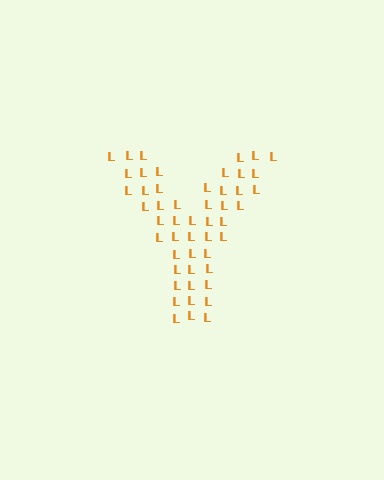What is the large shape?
The large shape is the letter Y.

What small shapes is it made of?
It is made of small letter L's.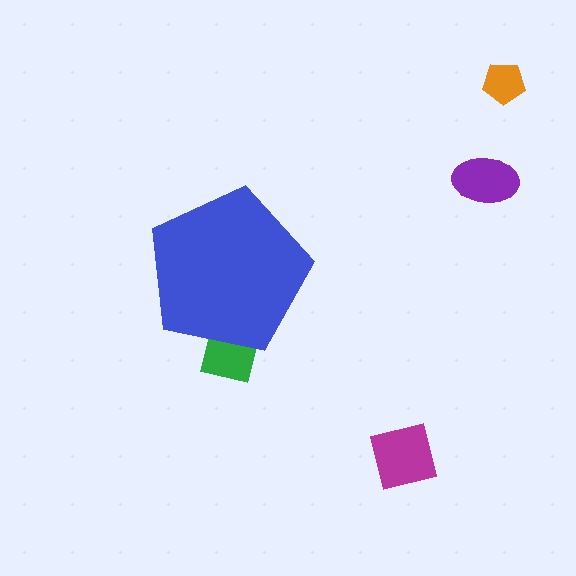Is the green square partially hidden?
Yes, the green square is partially hidden behind the blue pentagon.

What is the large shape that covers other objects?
A blue pentagon.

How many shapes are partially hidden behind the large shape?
1 shape is partially hidden.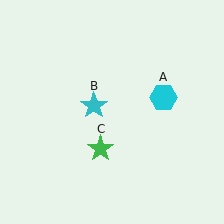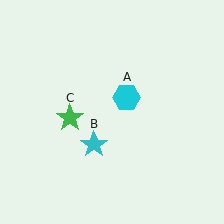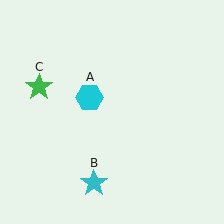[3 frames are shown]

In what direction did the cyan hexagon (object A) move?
The cyan hexagon (object A) moved left.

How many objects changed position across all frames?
3 objects changed position: cyan hexagon (object A), cyan star (object B), green star (object C).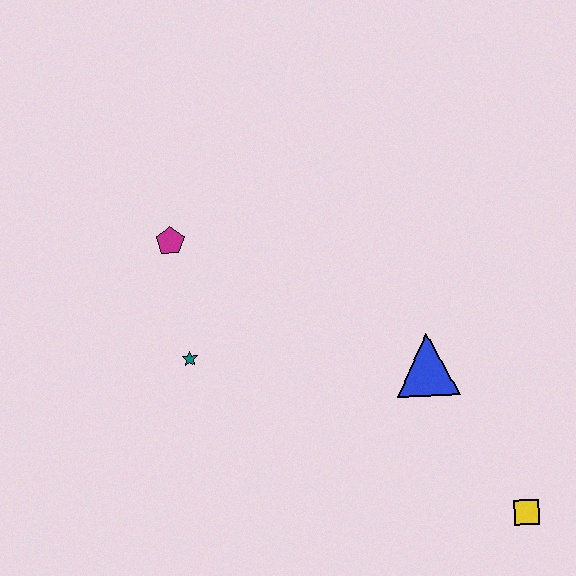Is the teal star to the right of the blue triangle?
No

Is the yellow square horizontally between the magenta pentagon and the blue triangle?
No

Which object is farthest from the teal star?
The yellow square is farthest from the teal star.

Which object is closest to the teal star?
The magenta pentagon is closest to the teal star.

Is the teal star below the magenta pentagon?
Yes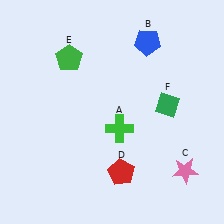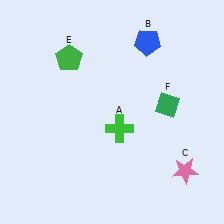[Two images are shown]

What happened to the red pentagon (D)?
The red pentagon (D) was removed in Image 2. It was in the bottom-right area of Image 1.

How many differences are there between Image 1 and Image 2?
There is 1 difference between the two images.